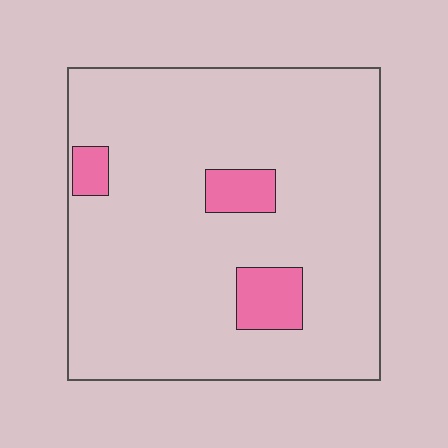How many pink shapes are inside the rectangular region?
3.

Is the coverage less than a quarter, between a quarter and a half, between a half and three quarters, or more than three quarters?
Less than a quarter.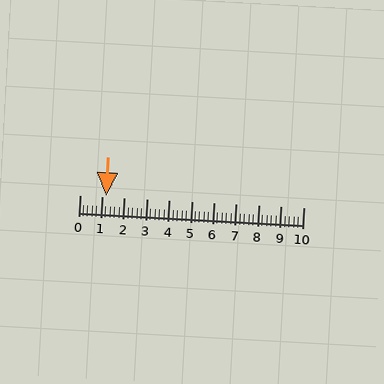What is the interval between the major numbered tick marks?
The major tick marks are spaced 1 units apart.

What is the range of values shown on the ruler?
The ruler shows values from 0 to 10.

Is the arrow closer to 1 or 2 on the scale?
The arrow is closer to 1.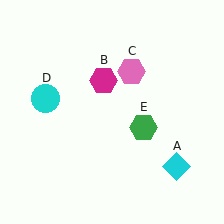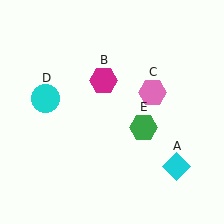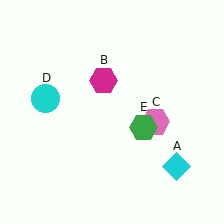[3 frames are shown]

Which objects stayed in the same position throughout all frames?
Cyan diamond (object A) and magenta hexagon (object B) and cyan circle (object D) and green hexagon (object E) remained stationary.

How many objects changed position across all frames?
1 object changed position: pink hexagon (object C).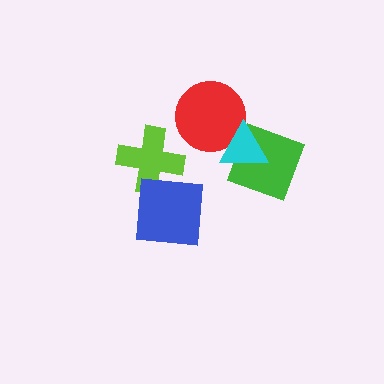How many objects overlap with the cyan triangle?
2 objects overlap with the cyan triangle.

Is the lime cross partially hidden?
Yes, it is partially covered by another shape.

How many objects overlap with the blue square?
1 object overlaps with the blue square.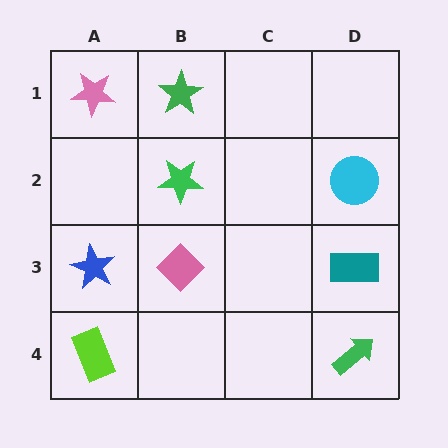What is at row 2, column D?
A cyan circle.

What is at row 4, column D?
A green arrow.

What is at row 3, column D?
A teal rectangle.